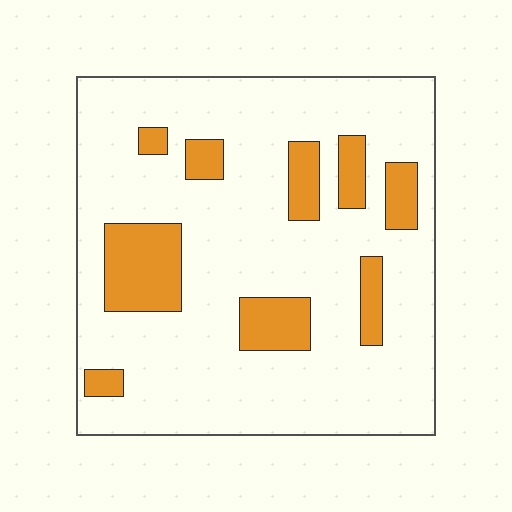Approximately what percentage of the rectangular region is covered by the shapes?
Approximately 20%.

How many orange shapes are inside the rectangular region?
9.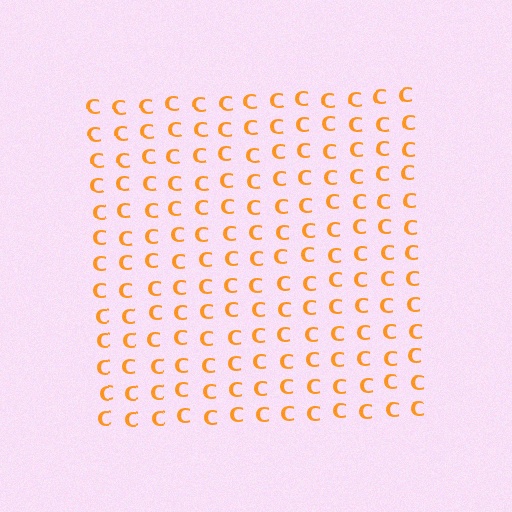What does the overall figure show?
The overall figure shows a square.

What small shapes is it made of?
It is made of small letter C's.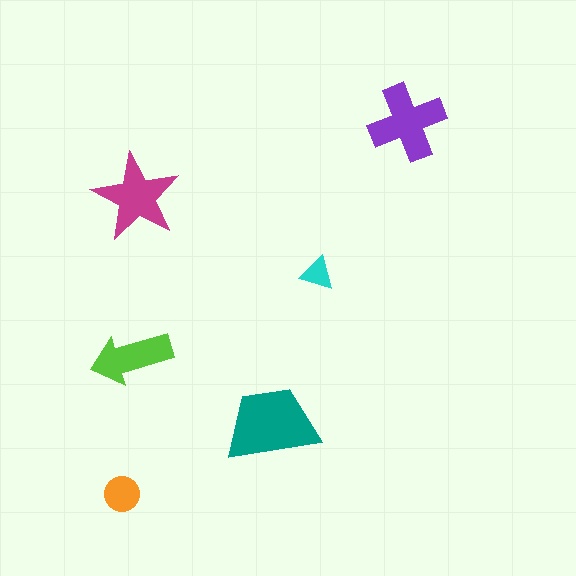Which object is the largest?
The teal trapezoid.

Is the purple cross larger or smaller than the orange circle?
Larger.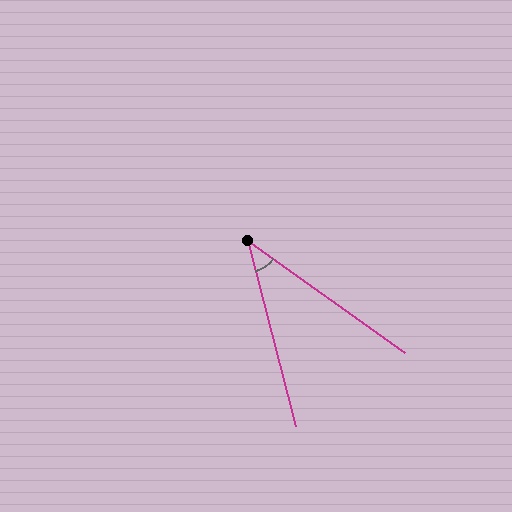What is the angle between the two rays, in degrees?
Approximately 40 degrees.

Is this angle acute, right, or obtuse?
It is acute.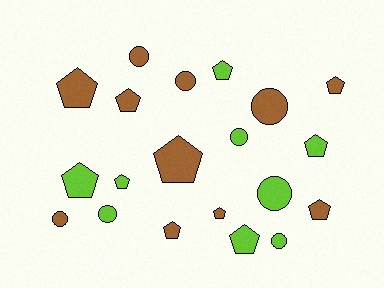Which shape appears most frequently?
Pentagon, with 12 objects.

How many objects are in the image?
There are 20 objects.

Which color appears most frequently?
Brown, with 11 objects.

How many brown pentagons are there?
There are 7 brown pentagons.